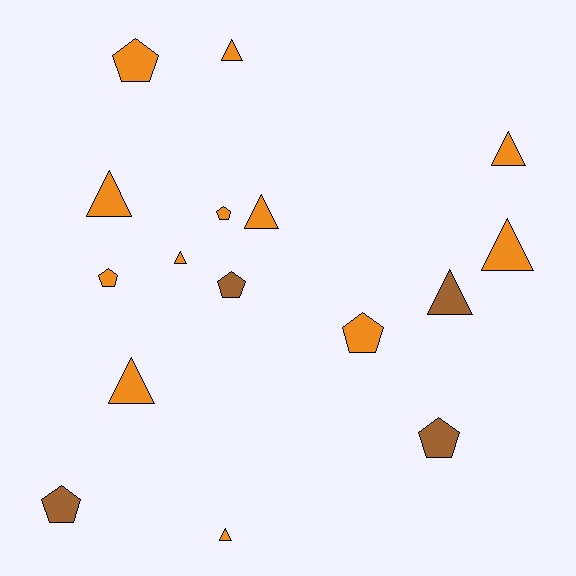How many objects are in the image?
There are 16 objects.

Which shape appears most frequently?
Triangle, with 9 objects.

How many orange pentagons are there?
There are 4 orange pentagons.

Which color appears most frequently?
Orange, with 12 objects.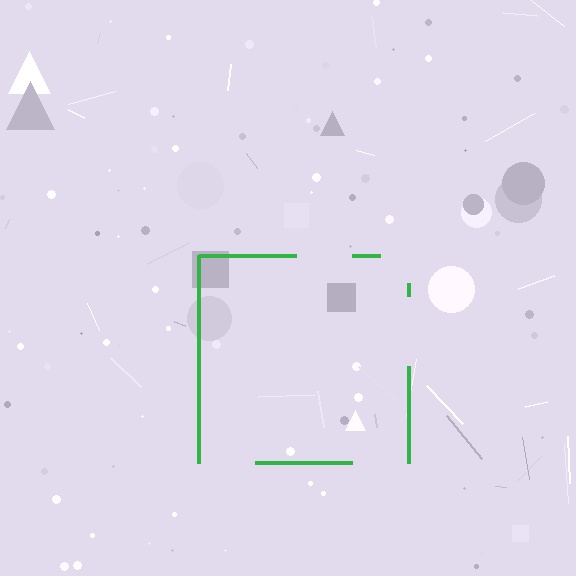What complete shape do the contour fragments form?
The contour fragments form a square.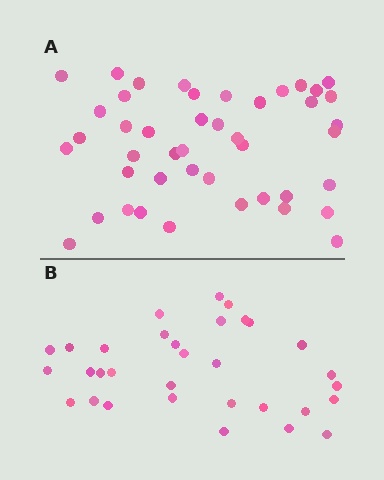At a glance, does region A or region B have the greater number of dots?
Region A (the top region) has more dots.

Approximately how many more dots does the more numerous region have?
Region A has roughly 12 or so more dots than region B.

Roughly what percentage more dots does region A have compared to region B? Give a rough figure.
About 40% more.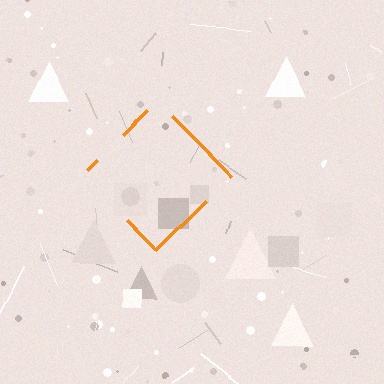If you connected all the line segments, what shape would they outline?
They would outline a diamond.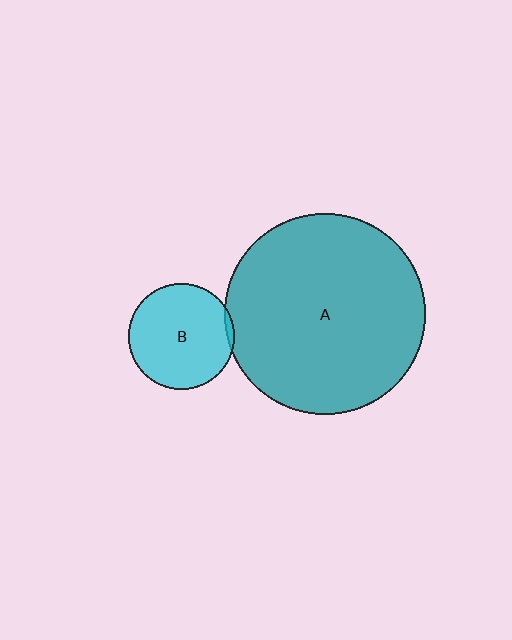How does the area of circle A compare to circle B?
Approximately 3.6 times.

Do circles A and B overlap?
Yes.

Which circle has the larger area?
Circle A (teal).